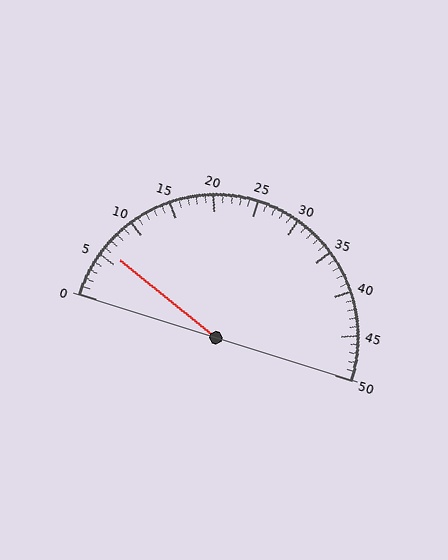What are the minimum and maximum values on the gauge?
The gauge ranges from 0 to 50.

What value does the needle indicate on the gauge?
The needle indicates approximately 6.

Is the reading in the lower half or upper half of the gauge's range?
The reading is in the lower half of the range (0 to 50).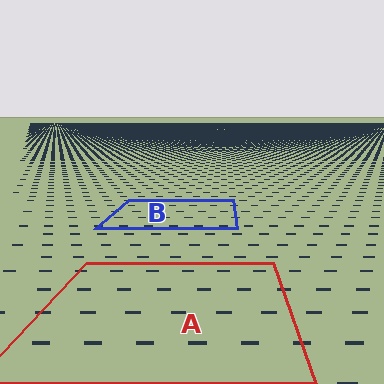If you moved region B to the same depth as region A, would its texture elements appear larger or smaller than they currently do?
They would appear larger. At a closer depth, the same texture elements are projected at a bigger on-screen size.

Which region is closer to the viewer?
Region A is closer. The texture elements there are larger and more spread out.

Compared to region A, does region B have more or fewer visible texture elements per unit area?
Region B has more texture elements per unit area — they are packed more densely because it is farther away.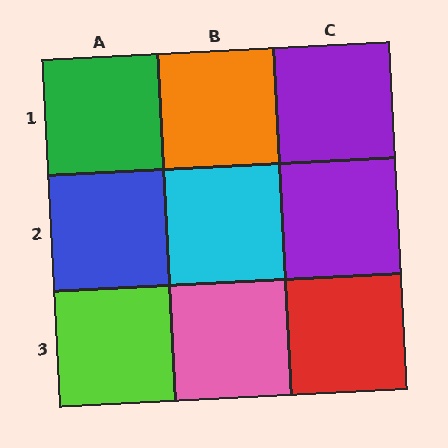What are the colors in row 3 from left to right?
Lime, pink, red.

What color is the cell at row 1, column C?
Purple.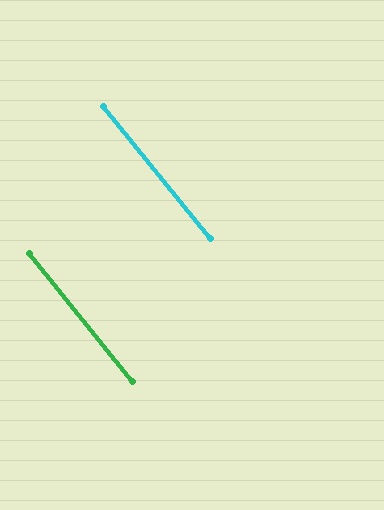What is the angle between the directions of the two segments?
Approximately 0 degrees.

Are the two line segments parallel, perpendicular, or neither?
Parallel — their directions differ by only 0.3°.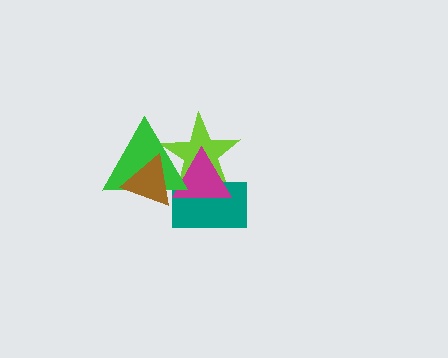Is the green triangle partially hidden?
Yes, it is partially covered by another shape.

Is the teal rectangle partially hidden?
Yes, it is partially covered by another shape.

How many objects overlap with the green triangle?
4 objects overlap with the green triangle.